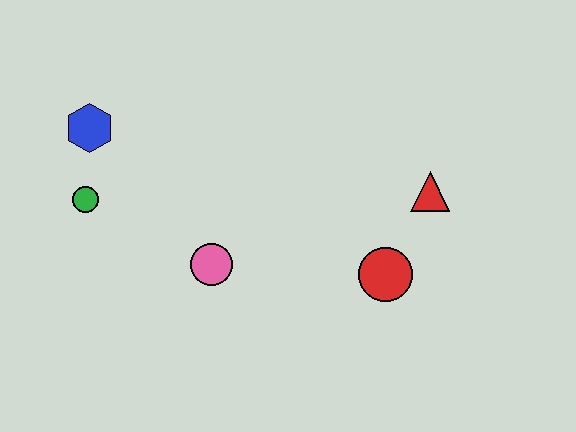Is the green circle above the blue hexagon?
No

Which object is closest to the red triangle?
The red circle is closest to the red triangle.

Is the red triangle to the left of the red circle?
No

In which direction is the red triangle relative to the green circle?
The red triangle is to the right of the green circle.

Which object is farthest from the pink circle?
The red triangle is farthest from the pink circle.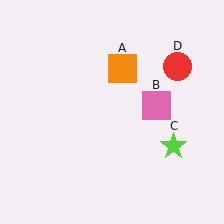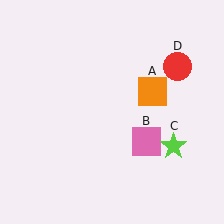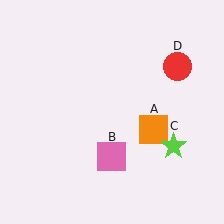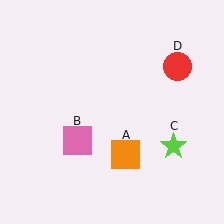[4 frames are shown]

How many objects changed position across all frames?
2 objects changed position: orange square (object A), pink square (object B).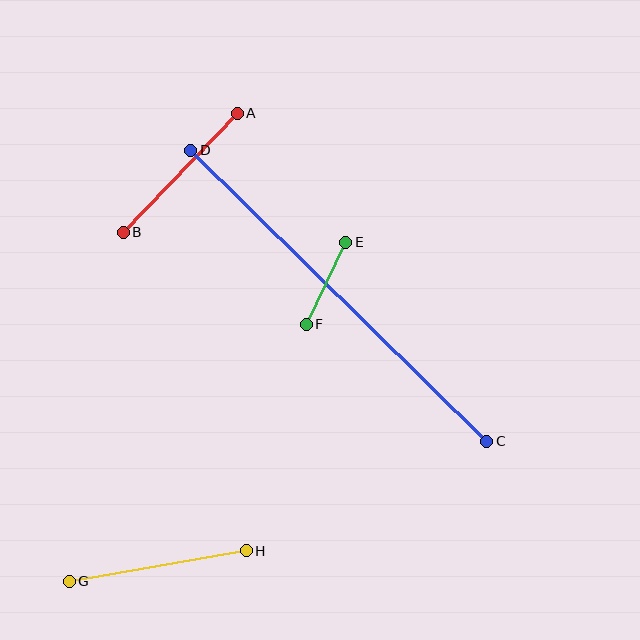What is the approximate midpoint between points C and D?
The midpoint is at approximately (339, 296) pixels.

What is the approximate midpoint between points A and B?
The midpoint is at approximately (180, 173) pixels.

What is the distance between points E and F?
The distance is approximately 91 pixels.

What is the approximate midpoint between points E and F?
The midpoint is at approximately (326, 283) pixels.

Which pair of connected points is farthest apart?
Points C and D are farthest apart.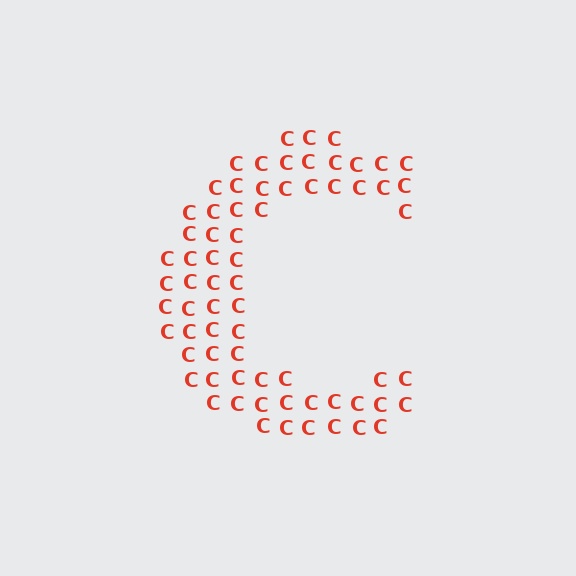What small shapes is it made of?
It is made of small letter C's.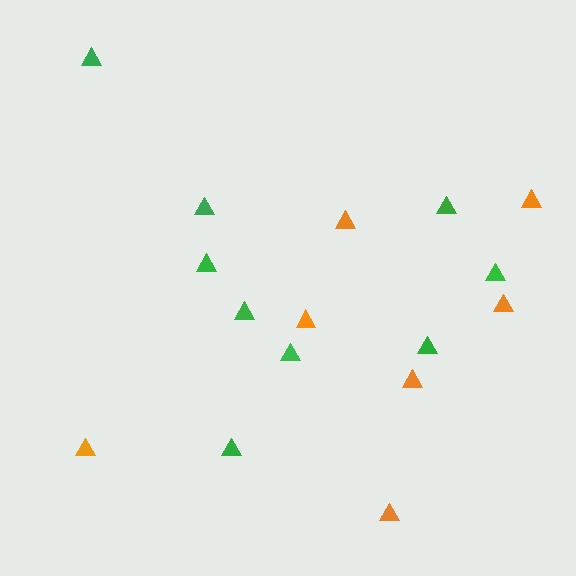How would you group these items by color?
There are 2 groups: one group of orange triangles (7) and one group of green triangles (9).